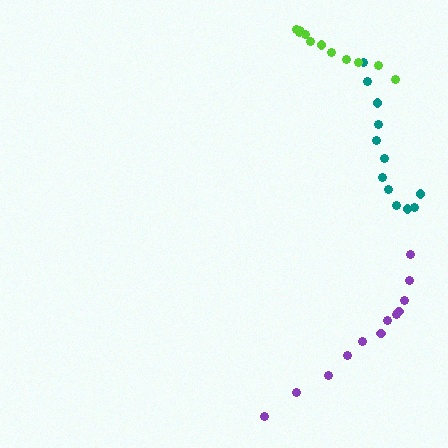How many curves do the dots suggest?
There are 3 distinct paths.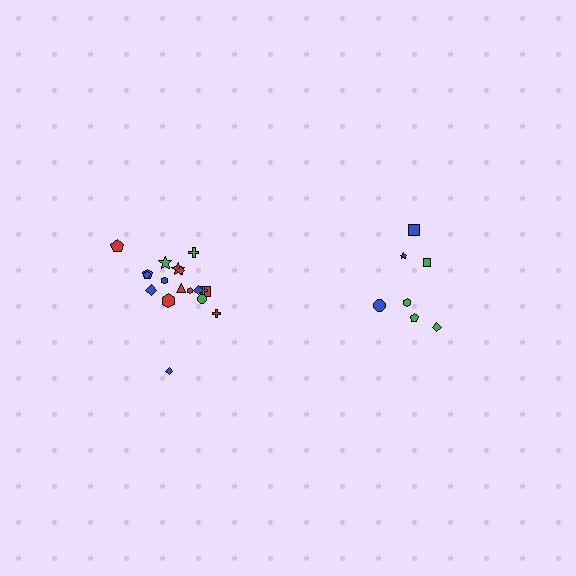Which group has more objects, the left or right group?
The left group.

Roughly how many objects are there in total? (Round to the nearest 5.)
Roughly 25 objects in total.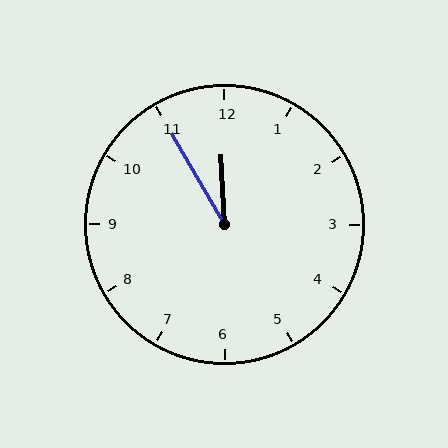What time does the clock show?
11:55.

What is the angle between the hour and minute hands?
Approximately 28 degrees.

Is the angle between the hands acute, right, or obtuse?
It is acute.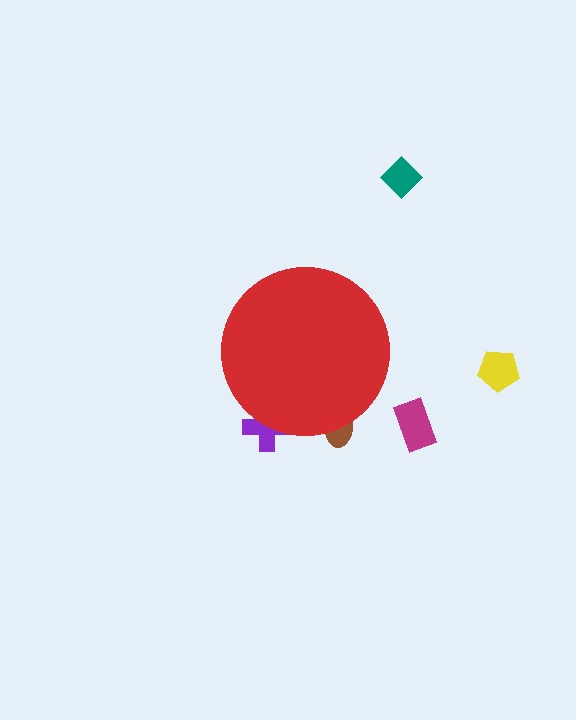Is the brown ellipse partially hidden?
Yes, the brown ellipse is partially hidden behind the red circle.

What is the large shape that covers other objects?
A red circle.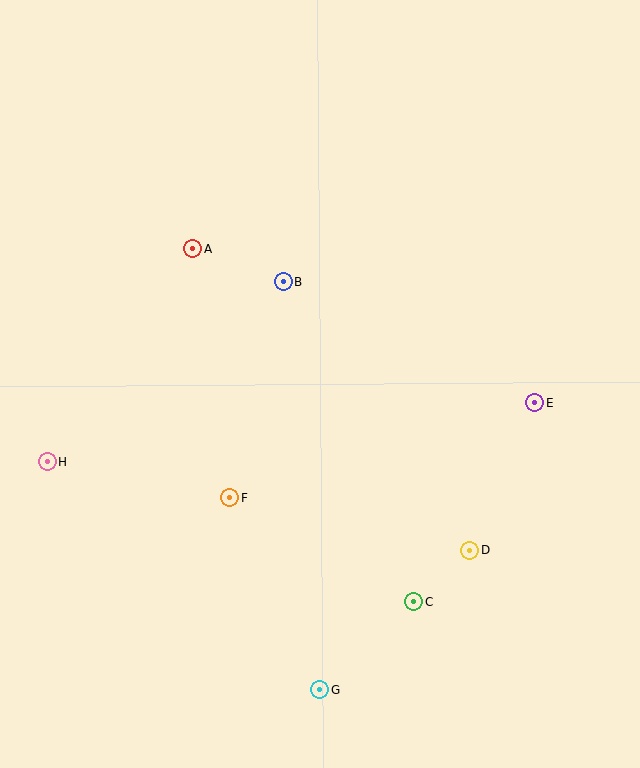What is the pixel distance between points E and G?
The distance between E and G is 358 pixels.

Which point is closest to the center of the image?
Point B at (284, 282) is closest to the center.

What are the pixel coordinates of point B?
Point B is at (284, 282).